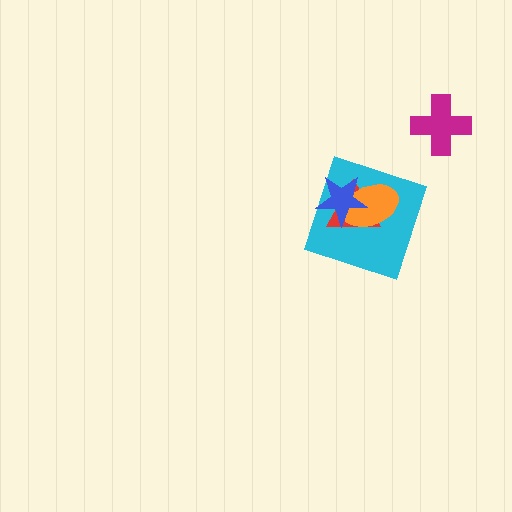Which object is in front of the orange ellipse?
The blue star is in front of the orange ellipse.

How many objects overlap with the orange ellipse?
3 objects overlap with the orange ellipse.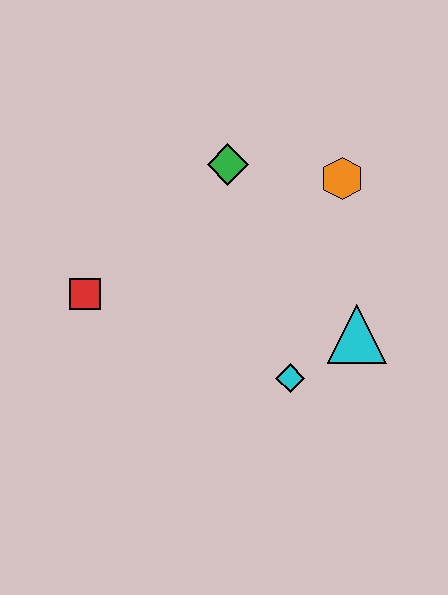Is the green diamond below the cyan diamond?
No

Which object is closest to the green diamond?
The orange hexagon is closest to the green diamond.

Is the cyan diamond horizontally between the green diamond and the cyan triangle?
Yes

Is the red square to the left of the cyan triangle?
Yes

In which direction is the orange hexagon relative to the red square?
The orange hexagon is to the right of the red square.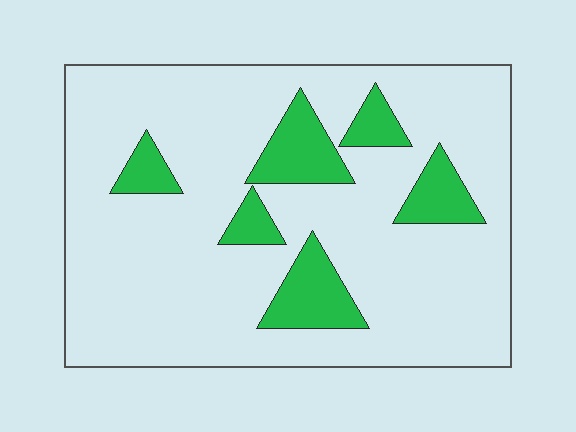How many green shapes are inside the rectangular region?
6.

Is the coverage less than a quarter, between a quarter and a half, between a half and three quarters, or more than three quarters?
Less than a quarter.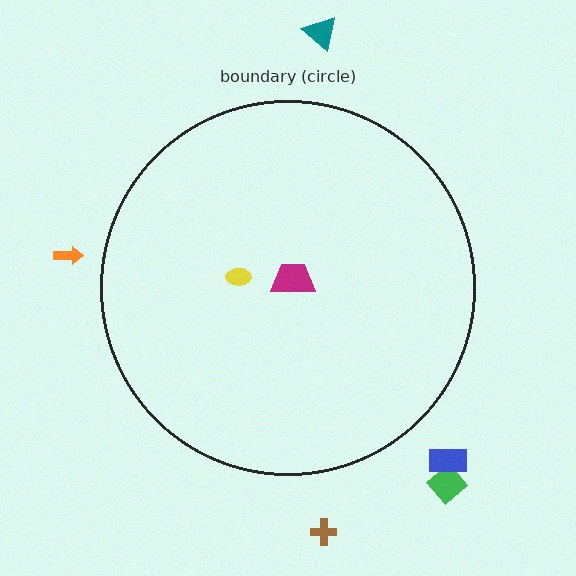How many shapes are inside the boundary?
2 inside, 5 outside.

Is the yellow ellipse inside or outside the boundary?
Inside.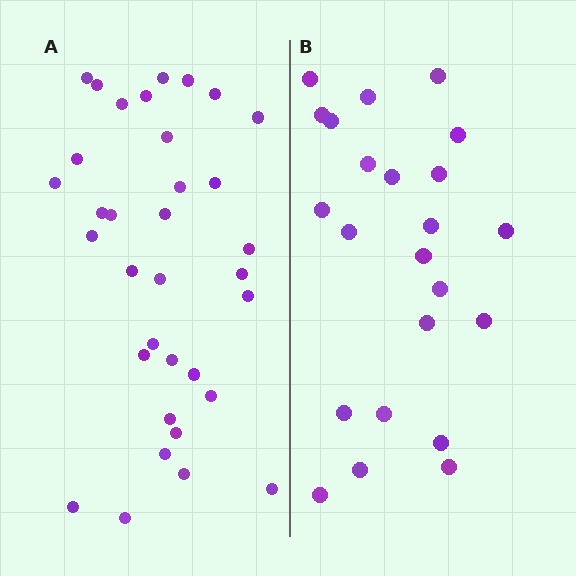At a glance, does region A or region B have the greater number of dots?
Region A (the left region) has more dots.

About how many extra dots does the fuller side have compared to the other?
Region A has roughly 12 or so more dots than region B.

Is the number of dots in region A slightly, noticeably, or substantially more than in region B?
Region A has substantially more. The ratio is roughly 1.5 to 1.